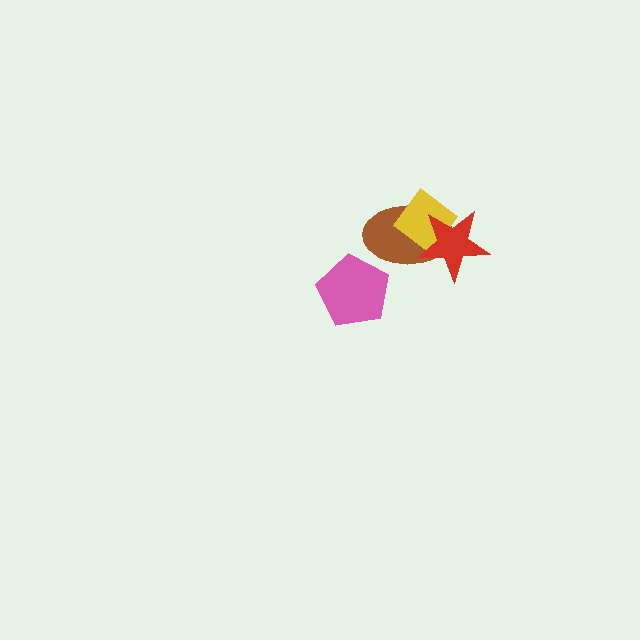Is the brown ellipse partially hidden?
Yes, it is partially covered by another shape.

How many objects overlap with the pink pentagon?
0 objects overlap with the pink pentagon.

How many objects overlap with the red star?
2 objects overlap with the red star.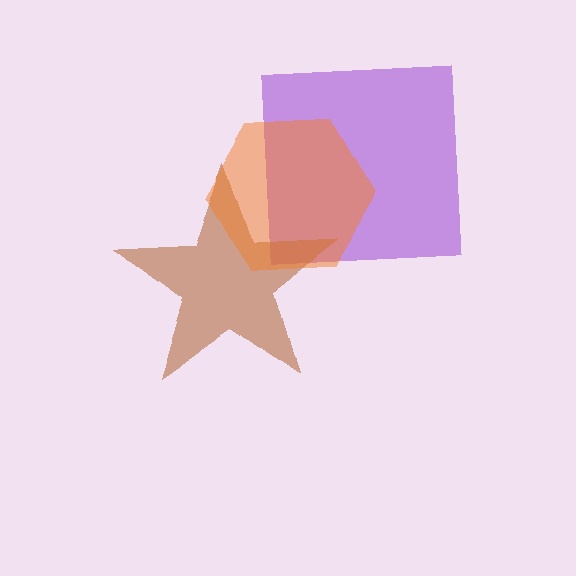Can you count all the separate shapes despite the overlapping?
Yes, there are 3 separate shapes.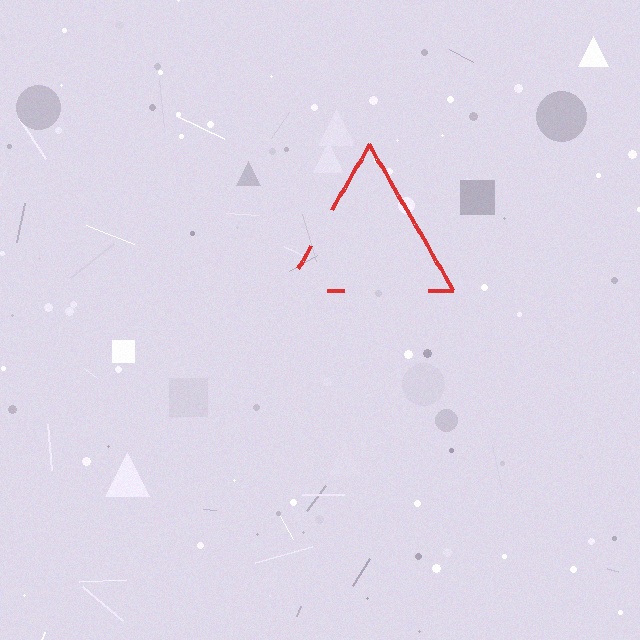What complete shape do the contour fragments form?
The contour fragments form a triangle.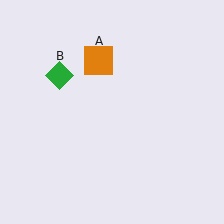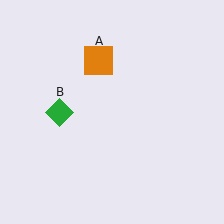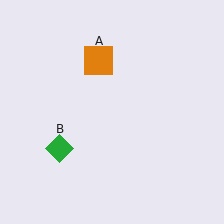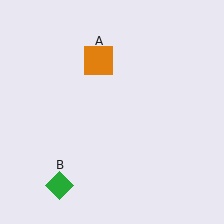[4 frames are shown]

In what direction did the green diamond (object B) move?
The green diamond (object B) moved down.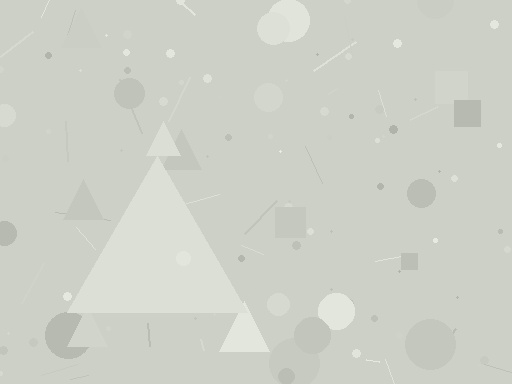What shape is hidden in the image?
A triangle is hidden in the image.